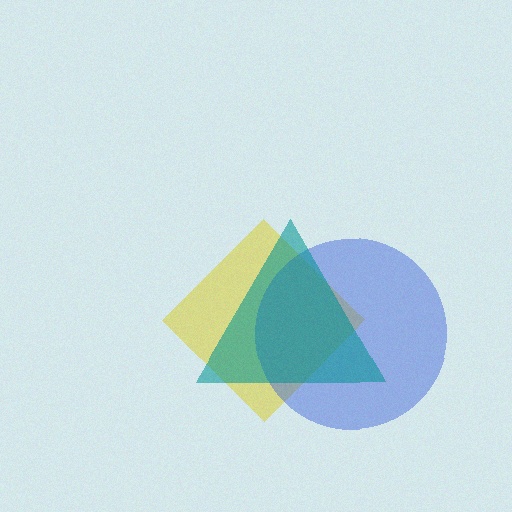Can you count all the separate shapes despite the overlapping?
Yes, there are 3 separate shapes.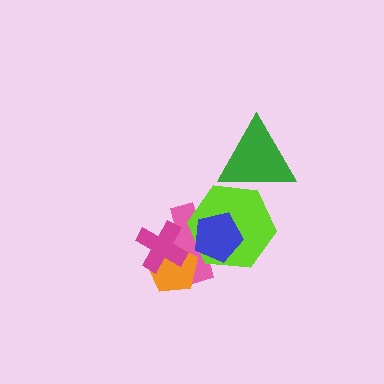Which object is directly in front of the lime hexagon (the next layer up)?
The green triangle is directly in front of the lime hexagon.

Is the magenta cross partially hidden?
No, no other shape covers it.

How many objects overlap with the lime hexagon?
3 objects overlap with the lime hexagon.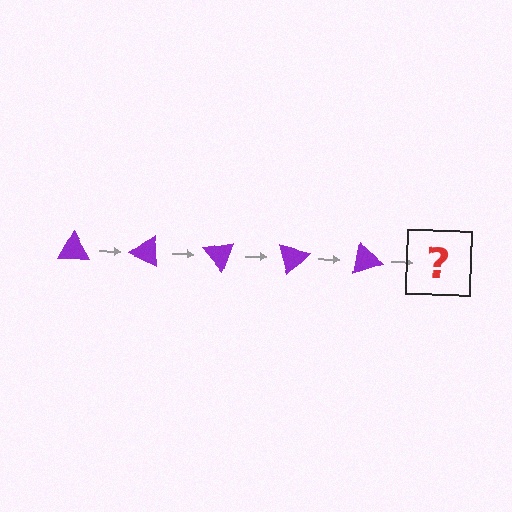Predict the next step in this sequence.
The next step is a purple triangle rotated 125 degrees.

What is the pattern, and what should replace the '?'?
The pattern is that the triangle rotates 25 degrees each step. The '?' should be a purple triangle rotated 125 degrees.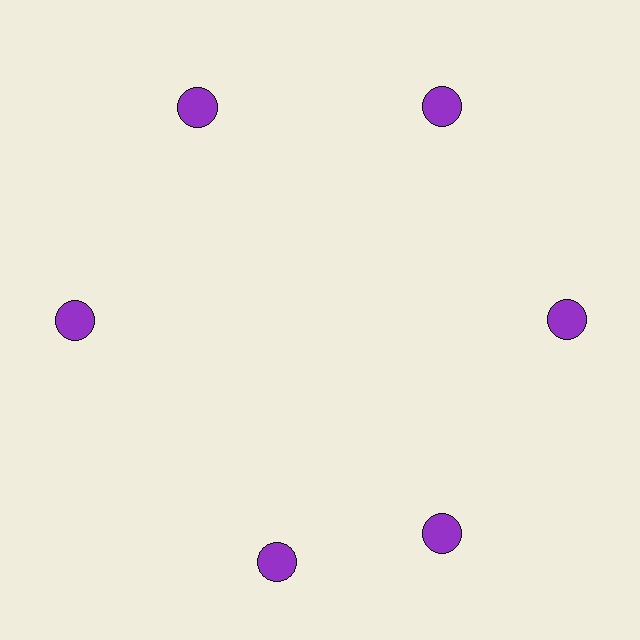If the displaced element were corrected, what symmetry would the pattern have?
It would have 6-fold rotational symmetry — the pattern would map onto itself every 60 degrees.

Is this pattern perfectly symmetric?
No. The 6 purple circles are arranged in a ring, but one element near the 7 o'clock position is rotated out of alignment along the ring, breaking the 6-fold rotational symmetry.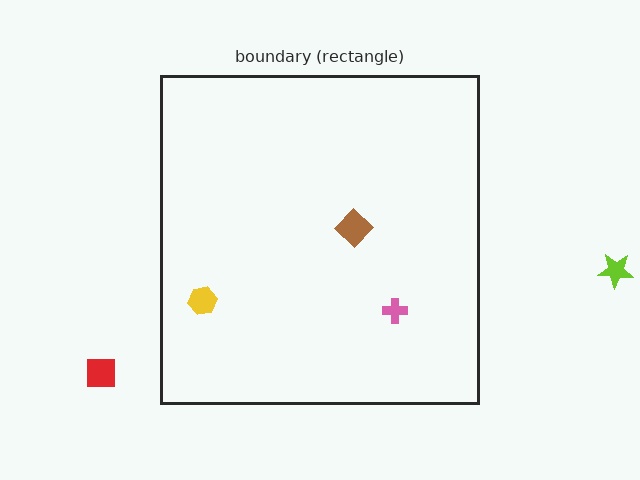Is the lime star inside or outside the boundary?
Outside.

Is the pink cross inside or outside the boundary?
Inside.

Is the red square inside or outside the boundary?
Outside.